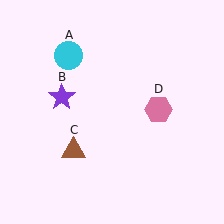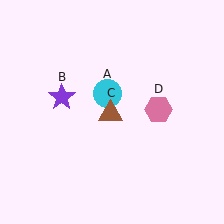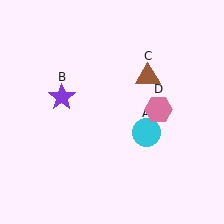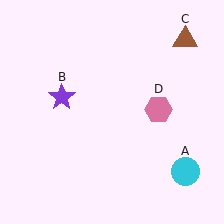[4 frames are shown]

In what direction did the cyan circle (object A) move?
The cyan circle (object A) moved down and to the right.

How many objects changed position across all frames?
2 objects changed position: cyan circle (object A), brown triangle (object C).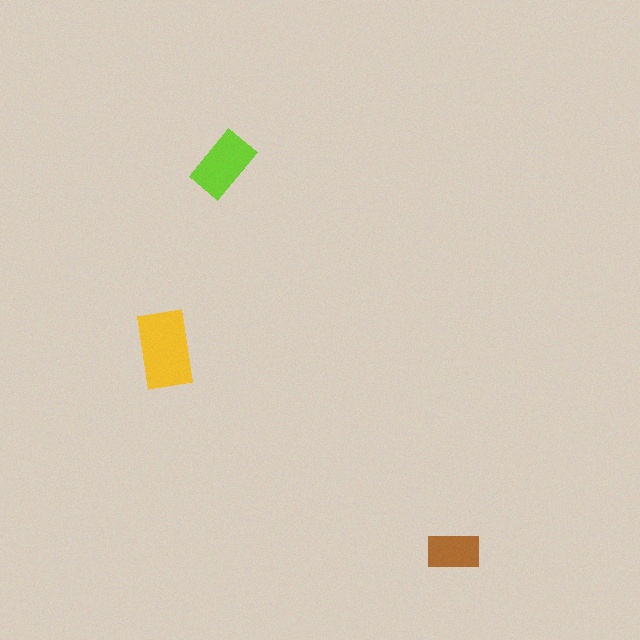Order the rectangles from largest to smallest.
the yellow one, the lime one, the brown one.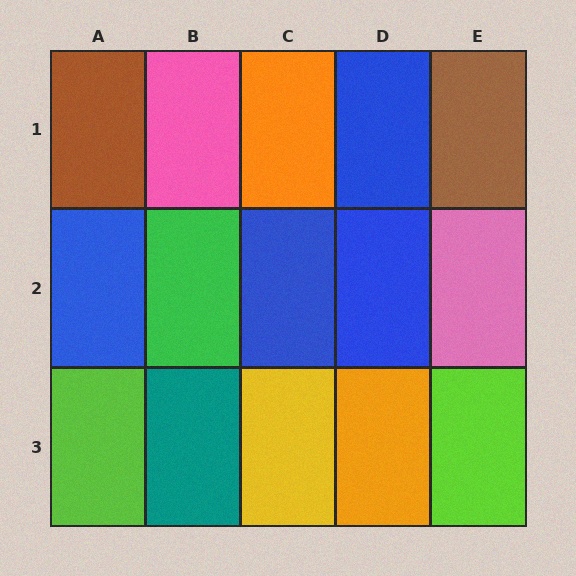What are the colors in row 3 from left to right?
Lime, teal, yellow, orange, lime.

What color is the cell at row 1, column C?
Orange.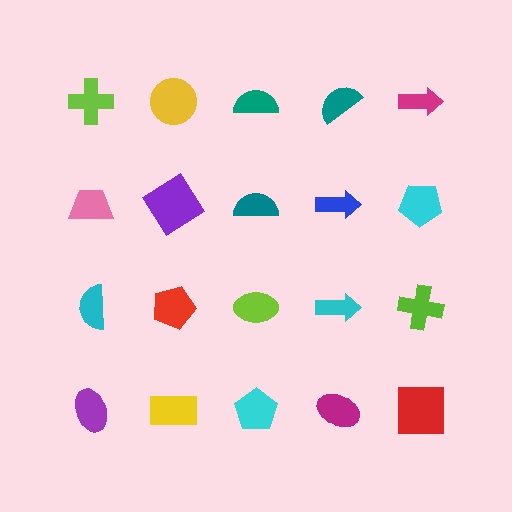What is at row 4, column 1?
A purple ellipse.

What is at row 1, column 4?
A teal semicircle.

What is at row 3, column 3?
A lime ellipse.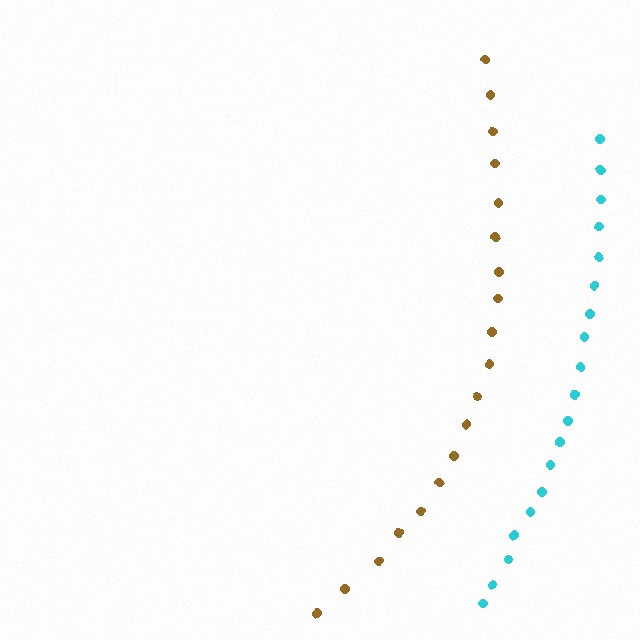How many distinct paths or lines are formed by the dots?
There are 2 distinct paths.